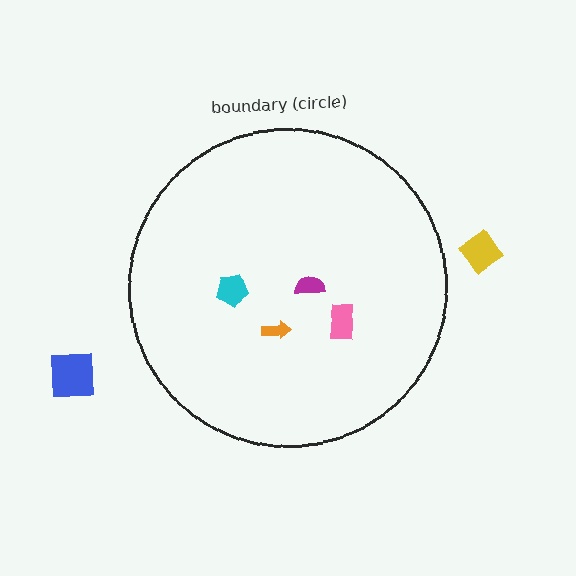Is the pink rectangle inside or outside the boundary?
Inside.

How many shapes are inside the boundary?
4 inside, 2 outside.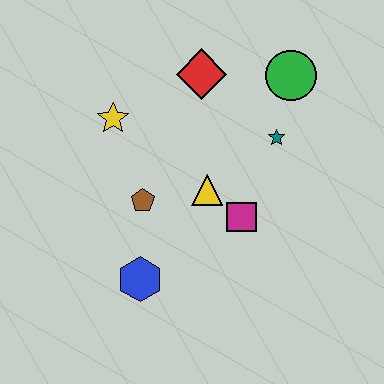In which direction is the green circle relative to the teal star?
The green circle is above the teal star.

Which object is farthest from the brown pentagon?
The green circle is farthest from the brown pentagon.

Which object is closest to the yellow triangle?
The magenta square is closest to the yellow triangle.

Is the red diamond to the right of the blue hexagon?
Yes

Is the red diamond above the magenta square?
Yes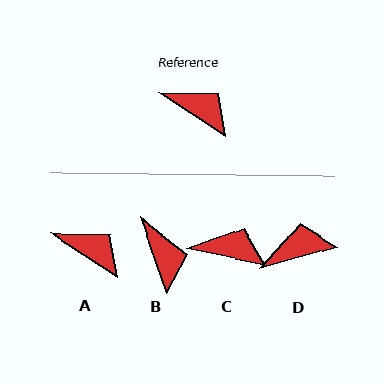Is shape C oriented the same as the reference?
No, it is off by about 22 degrees.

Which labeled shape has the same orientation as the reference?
A.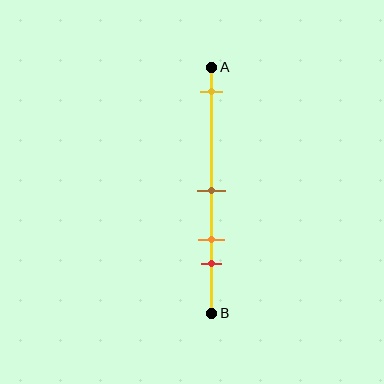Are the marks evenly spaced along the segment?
No, the marks are not evenly spaced.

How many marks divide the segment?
There are 4 marks dividing the segment.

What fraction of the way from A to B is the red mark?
The red mark is approximately 80% (0.8) of the way from A to B.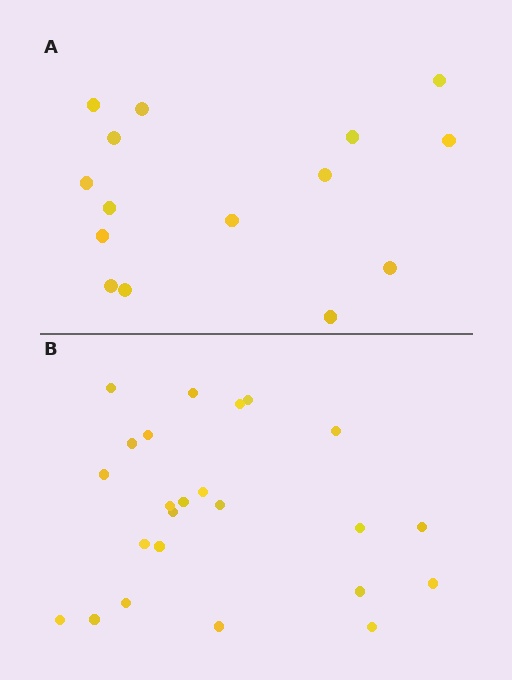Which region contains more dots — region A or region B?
Region B (the bottom region) has more dots.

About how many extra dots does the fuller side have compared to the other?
Region B has roughly 8 or so more dots than region A.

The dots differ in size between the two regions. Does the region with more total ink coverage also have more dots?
No. Region A has more total ink coverage because its dots are larger, but region B actually contains more individual dots. Total area can be misleading — the number of items is what matters here.